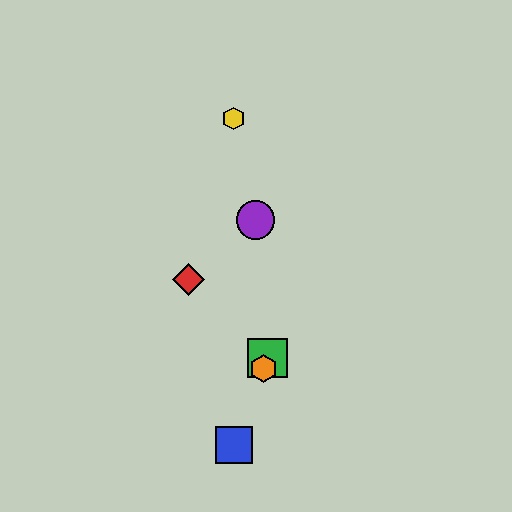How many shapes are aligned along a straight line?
3 shapes (the blue square, the green square, the orange hexagon) are aligned along a straight line.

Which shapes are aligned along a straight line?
The blue square, the green square, the orange hexagon are aligned along a straight line.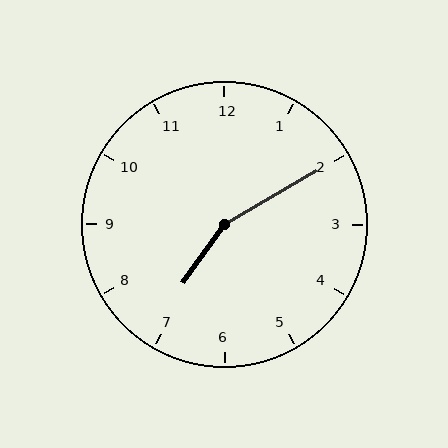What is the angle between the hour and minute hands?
Approximately 155 degrees.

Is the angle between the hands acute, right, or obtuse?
It is obtuse.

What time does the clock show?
7:10.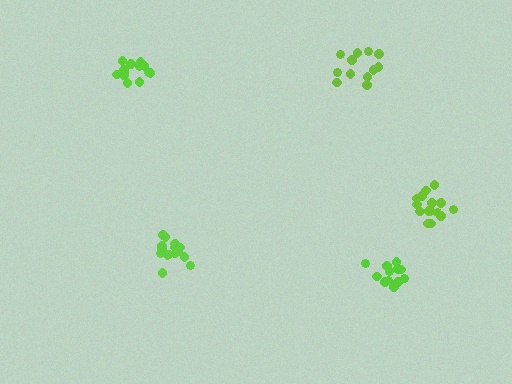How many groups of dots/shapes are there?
There are 5 groups.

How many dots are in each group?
Group 1: 12 dots, Group 2: 12 dots, Group 3: 15 dots, Group 4: 13 dots, Group 5: 15 dots (67 total).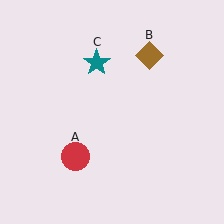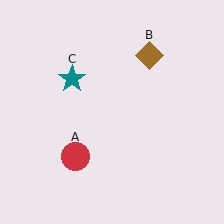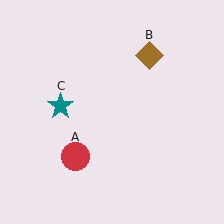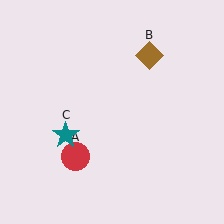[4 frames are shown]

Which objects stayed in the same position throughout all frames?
Red circle (object A) and brown diamond (object B) remained stationary.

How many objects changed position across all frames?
1 object changed position: teal star (object C).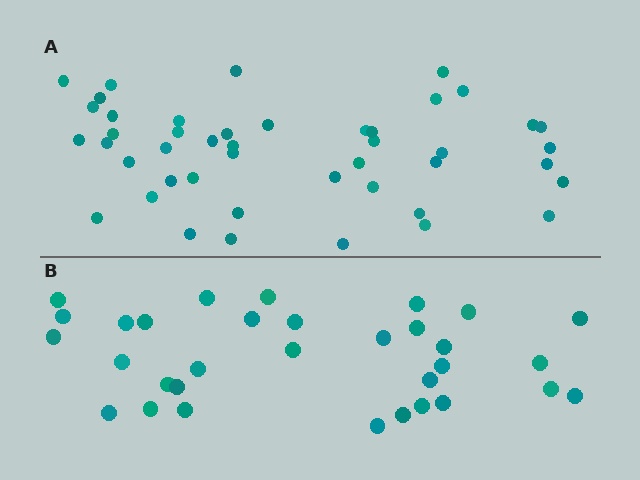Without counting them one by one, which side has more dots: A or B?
Region A (the top region) has more dots.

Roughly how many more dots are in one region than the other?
Region A has approximately 15 more dots than region B.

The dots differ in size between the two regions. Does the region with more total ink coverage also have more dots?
No. Region B has more total ink coverage because its dots are larger, but region A actually contains more individual dots. Total area can be misleading — the number of items is what matters here.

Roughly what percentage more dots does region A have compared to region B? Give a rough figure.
About 40% more.